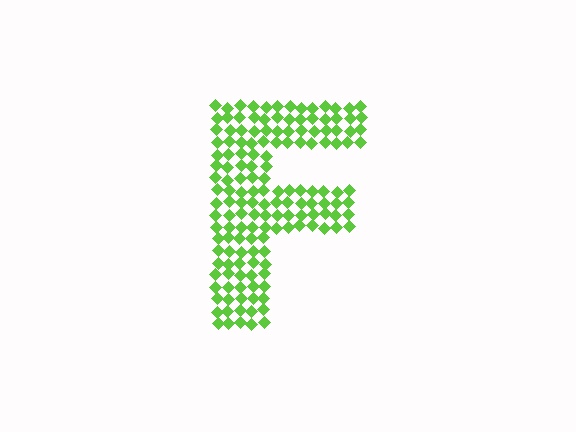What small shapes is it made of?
It is made of small diamonds.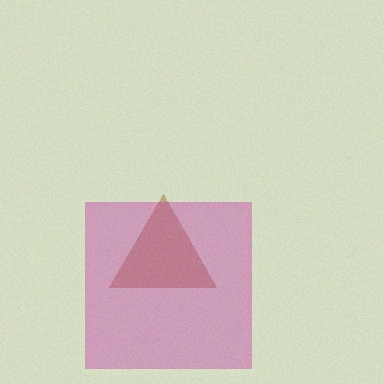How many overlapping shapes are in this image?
There are 2 overlapping shapes in the image.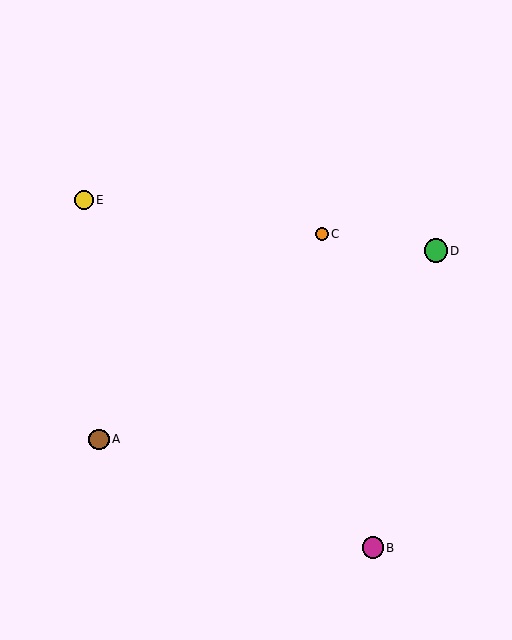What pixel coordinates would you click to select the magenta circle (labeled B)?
Click at (373, 548) to select the magenta circle B.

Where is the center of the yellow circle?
The center of the yellow circle is at (84, 200).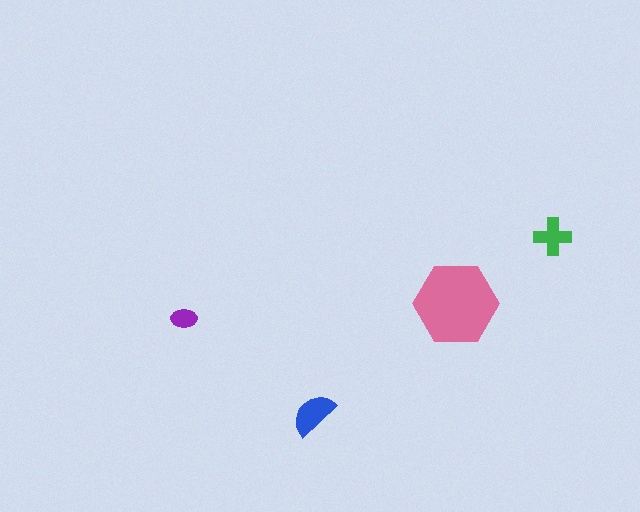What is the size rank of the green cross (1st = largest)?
3rd.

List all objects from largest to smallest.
The pink hexagon, the blue semicircle, the green cross, the purple ellipse.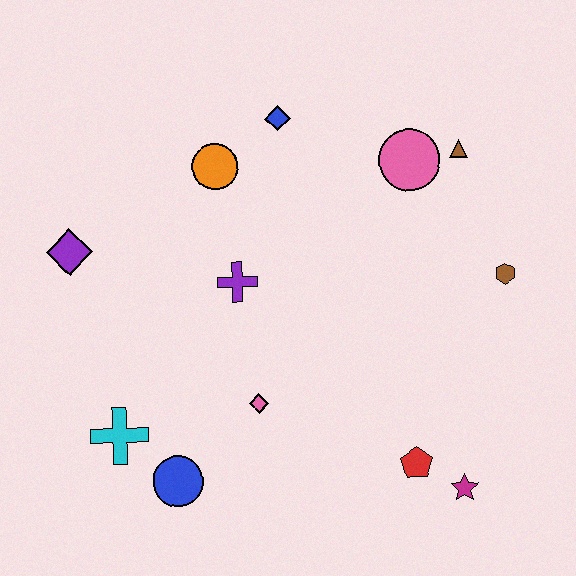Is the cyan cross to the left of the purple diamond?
No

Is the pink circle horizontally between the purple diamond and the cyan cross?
No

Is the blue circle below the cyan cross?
Yes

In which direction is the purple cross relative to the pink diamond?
The purple cross is above the pink diamond.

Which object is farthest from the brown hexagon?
The purple diamond is farthest from the brown hexagon.